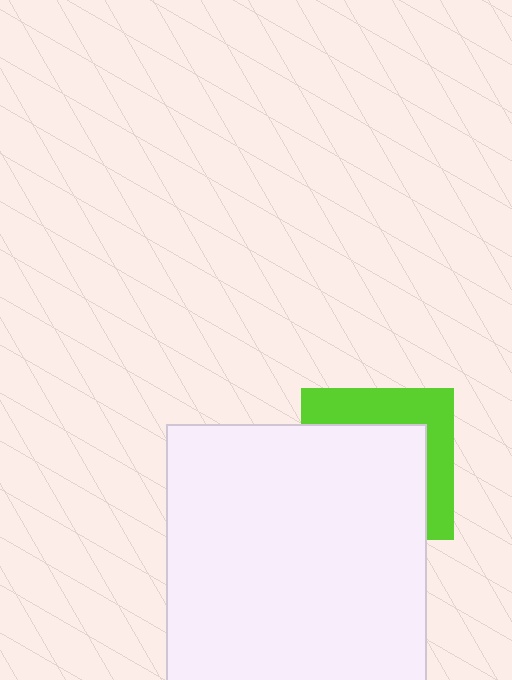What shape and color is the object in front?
The object in front is a white rectangle.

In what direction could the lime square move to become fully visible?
The lime square could move toward the upper-right. That would shift it out from behind the white rectangle entirely.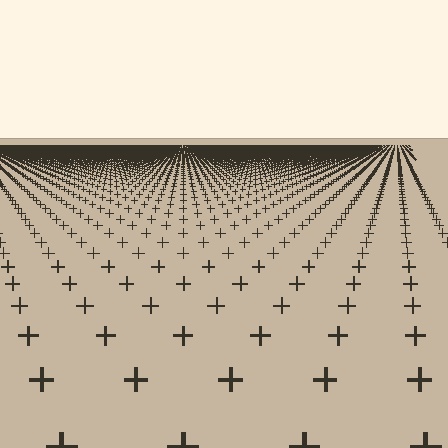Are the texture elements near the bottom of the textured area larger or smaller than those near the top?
Larger. Near the bottom, elements are closer to the viewer and appear at a bigger on-screen size.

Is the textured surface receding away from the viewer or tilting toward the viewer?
The surface is receding away from the viewer. Texture elements get smaller and denser toward the top.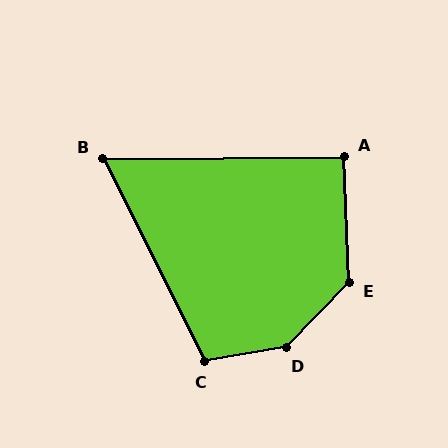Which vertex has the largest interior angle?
D, at approximately 143 degrees.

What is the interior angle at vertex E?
Approximately 134 degrees (obtuse).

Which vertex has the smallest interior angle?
B, at approximately 64 degrees.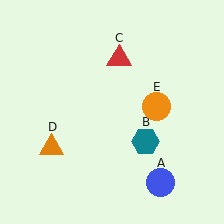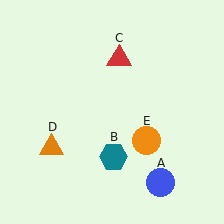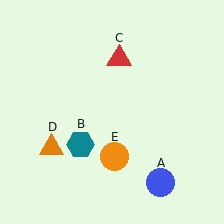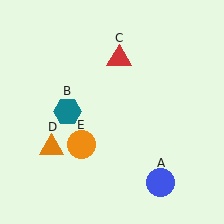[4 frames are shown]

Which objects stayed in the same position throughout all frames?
Blue circle (object A) and red triangle (object C) and orange triangle (object D) remained stationary.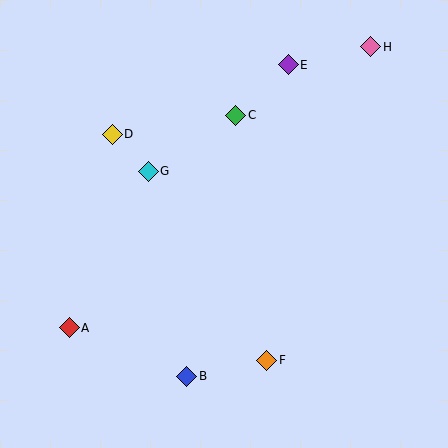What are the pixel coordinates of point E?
Point E is at (288, 65).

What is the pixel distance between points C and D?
The distance between C and D is 125 pixels.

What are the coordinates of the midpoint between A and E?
The midpoint between A and E is at (179, 196).